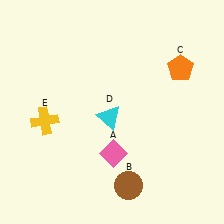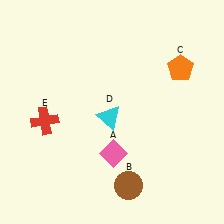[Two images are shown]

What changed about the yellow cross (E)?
In Image 1, E is yellow. In Image 2, it changed to red.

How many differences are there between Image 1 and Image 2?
There is 1 difference between the two images.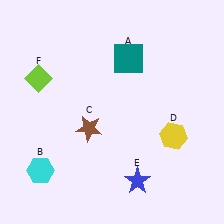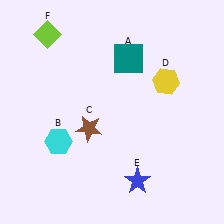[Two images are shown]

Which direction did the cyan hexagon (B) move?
The cyan hexagon (B) moved up.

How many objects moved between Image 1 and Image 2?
3 objects moved between the two images.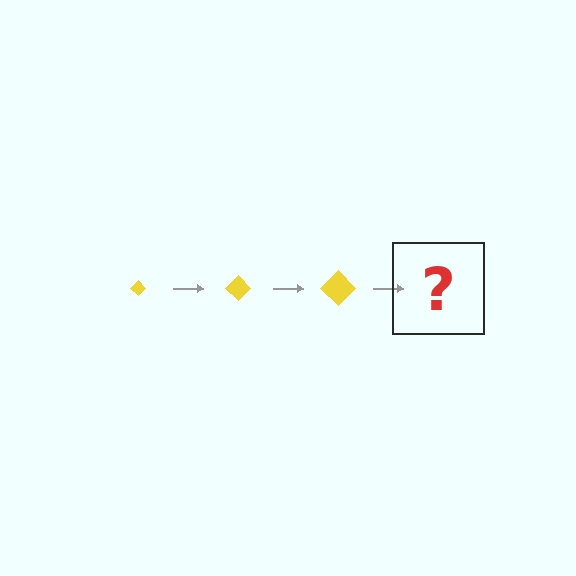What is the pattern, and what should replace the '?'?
The pattern is that the diamond gets progressively larger each step. The '?' should be a yellow diamond, larger than the previous one.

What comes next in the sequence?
The next element should be a yellow diamond, larger than the previous one.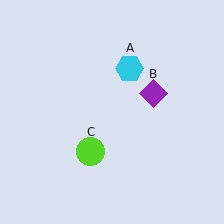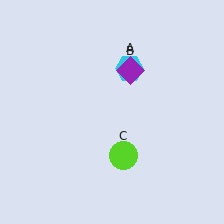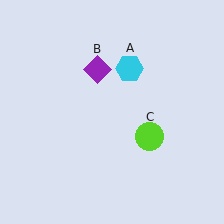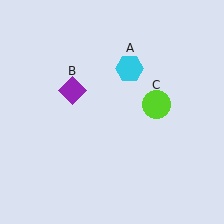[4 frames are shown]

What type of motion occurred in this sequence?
The purple diamond (object B), lime circle (object C) rotated counterclockwise around the center of the scene.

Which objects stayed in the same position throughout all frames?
Cyan hexagon (object A) remained stationary.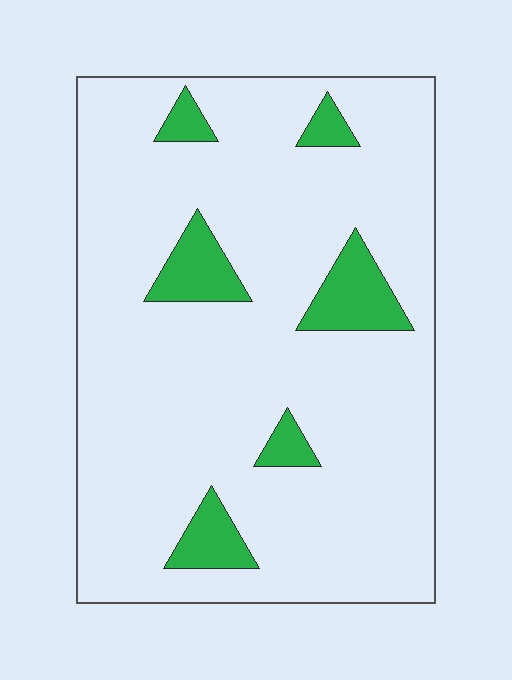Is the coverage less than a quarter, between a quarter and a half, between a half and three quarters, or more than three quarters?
Less than a quarter.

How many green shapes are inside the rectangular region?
6.